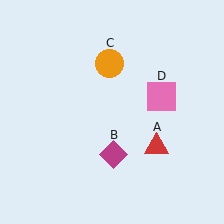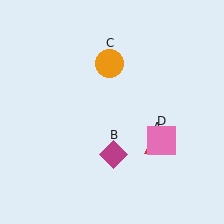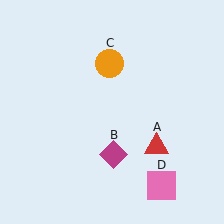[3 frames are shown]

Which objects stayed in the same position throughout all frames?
Red triangle (object A) and magenta diamond (object B) and orange circle (object C) remained stationary.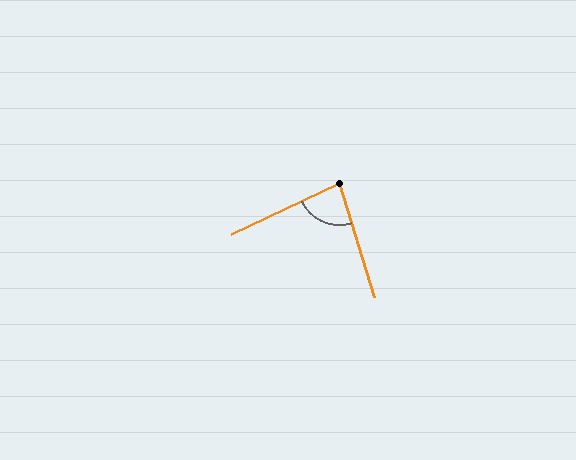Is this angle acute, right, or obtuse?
It is acute.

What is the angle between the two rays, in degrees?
Approximately 82 degrees.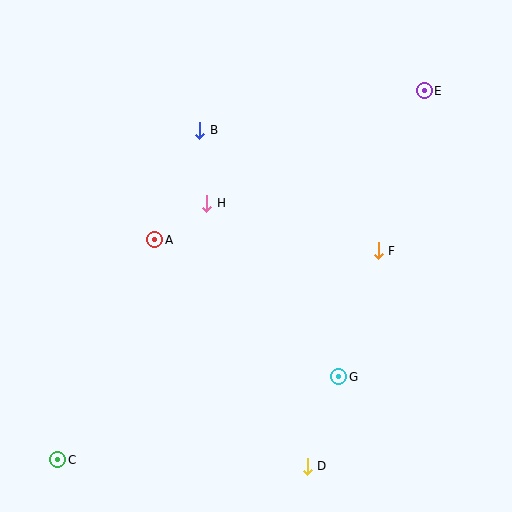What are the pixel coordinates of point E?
Point E is at (424, 91).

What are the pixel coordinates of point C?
Point C is at (58, 460).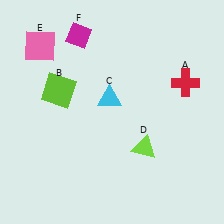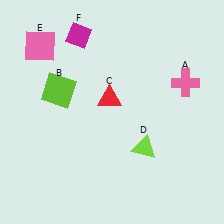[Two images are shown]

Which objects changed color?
A changed from red to pink. C changed from cyan to red.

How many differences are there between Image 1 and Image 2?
There are 2 differences between the two images.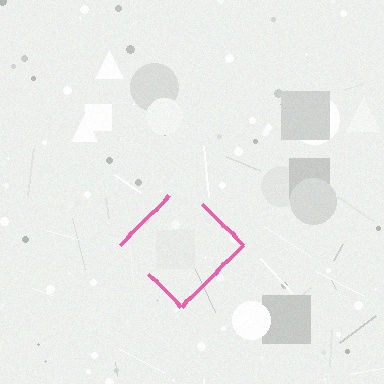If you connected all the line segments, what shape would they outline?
They would outline a diamond.